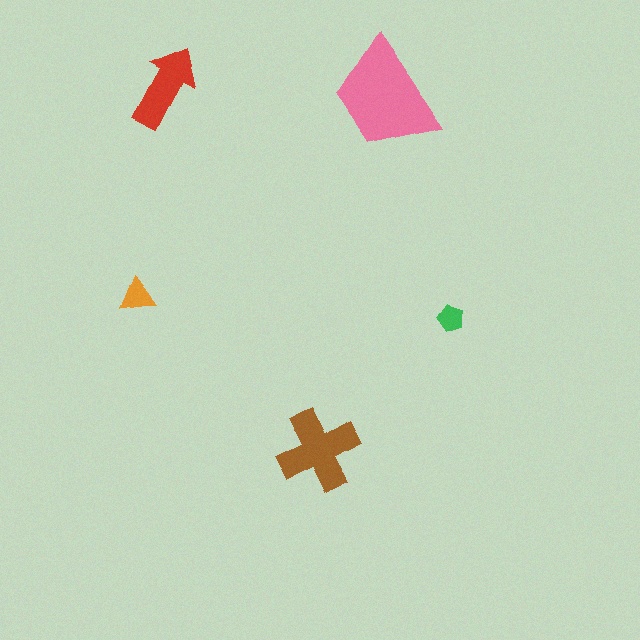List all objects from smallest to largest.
The green pentagon, the orange triangle, the red arrow, the brown cross, the pink trapezoid.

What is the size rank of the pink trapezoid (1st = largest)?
1st.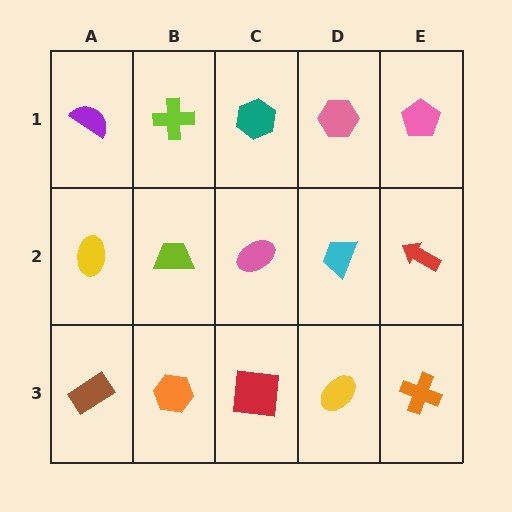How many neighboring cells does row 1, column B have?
3.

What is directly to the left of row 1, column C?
A lime cross.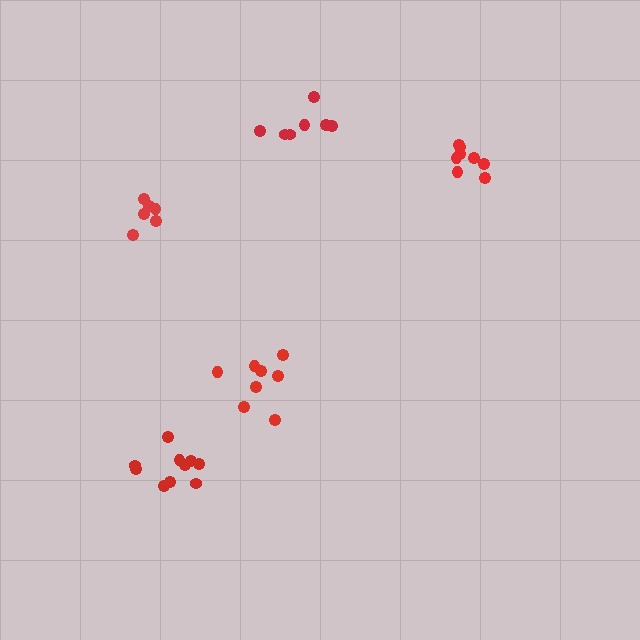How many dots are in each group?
Group 1: 7 dots, Group 2: 8 dots, Group 3: 8 dots, Group 4: 10 dots, Group 5: 6 dots (39 total).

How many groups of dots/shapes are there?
There are 5 groups.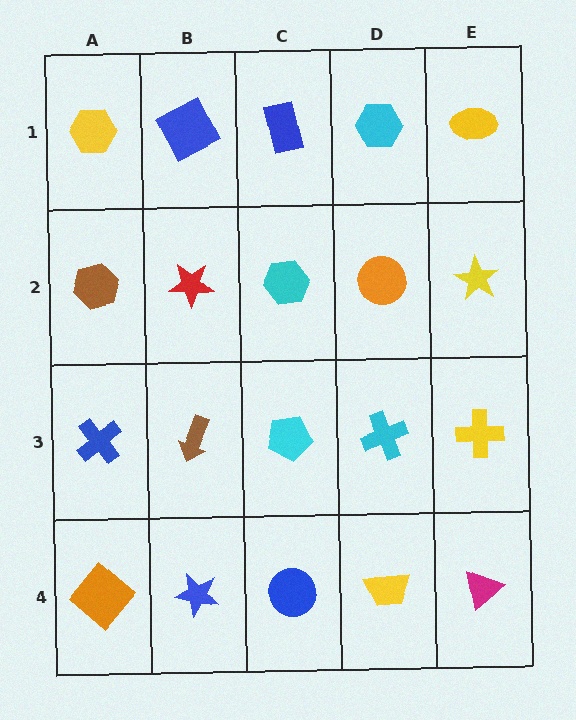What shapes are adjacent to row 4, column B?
A brown arrow (row 3, column B), an orange diamond (row 4, column A), a blue circle (row 4, column C).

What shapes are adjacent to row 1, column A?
A brown hexagon (row 2, column A), a blue square (row 1, column B).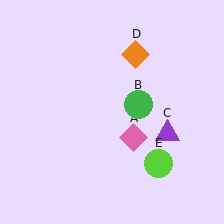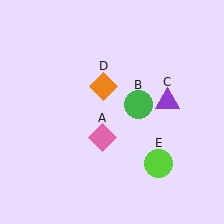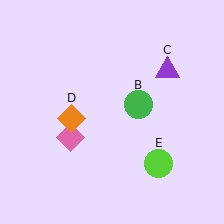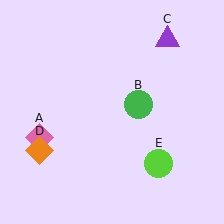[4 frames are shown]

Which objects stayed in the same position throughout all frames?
Green circle (object B) and lime circle (object E) remained stationary.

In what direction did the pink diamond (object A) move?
The pink diamond (object A) moved left.